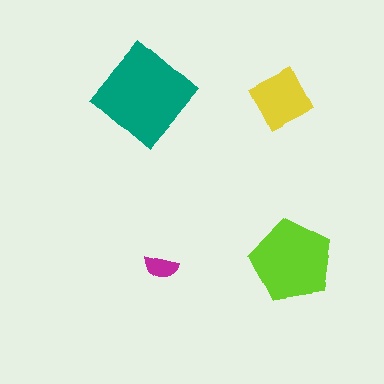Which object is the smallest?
The magenta semicircle.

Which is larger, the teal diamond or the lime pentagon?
The teal diamond.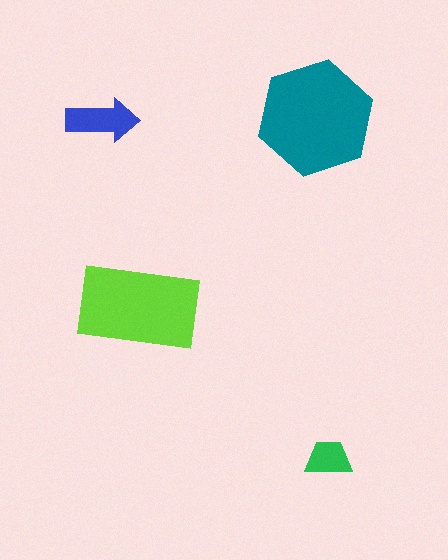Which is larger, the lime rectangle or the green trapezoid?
The lime rectangle.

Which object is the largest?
The teal hexagon.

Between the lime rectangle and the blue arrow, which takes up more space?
The lime rectangle.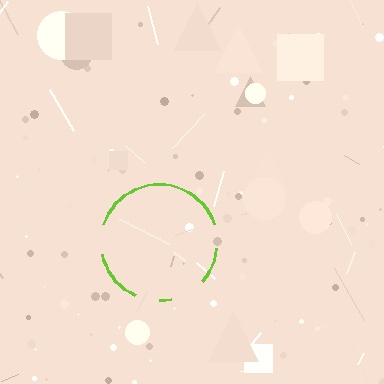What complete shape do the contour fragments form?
The contour fragments form a circle.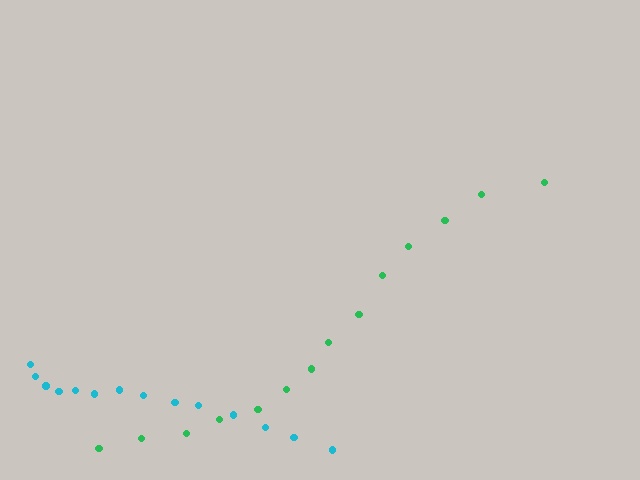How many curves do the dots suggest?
There are 2 distinct paths.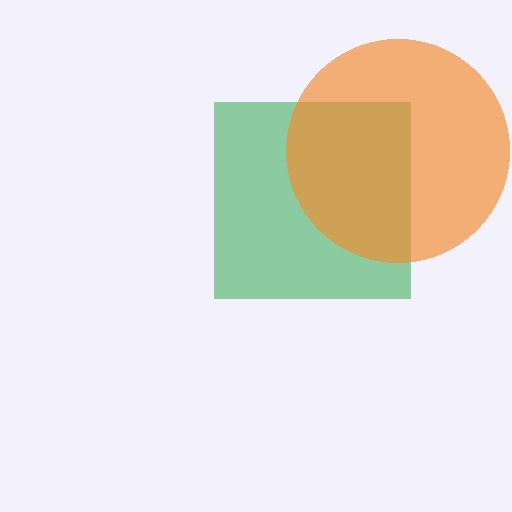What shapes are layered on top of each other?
The layered shapes are: a green square, an orange circle.